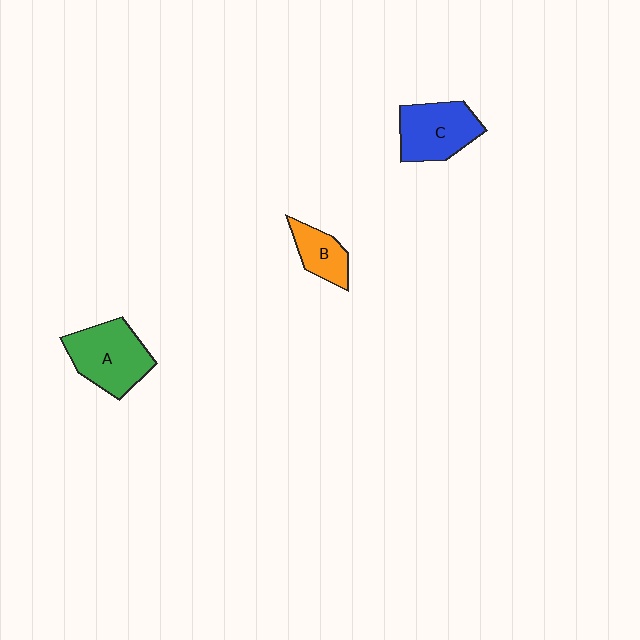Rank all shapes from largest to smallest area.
From largest to smallest: A (green), C (blue), B (orange).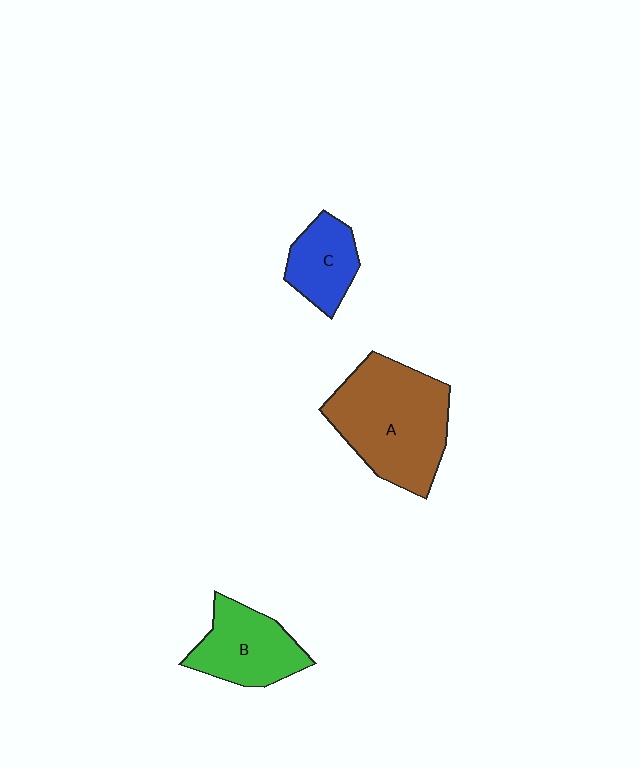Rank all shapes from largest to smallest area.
From largest to smallest: A (brown), B (green), C (blue).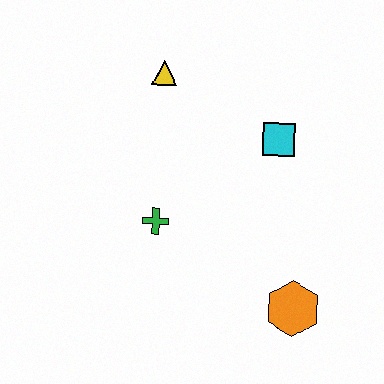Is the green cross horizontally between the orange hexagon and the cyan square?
No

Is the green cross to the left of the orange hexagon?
Yes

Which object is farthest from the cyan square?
The orange hexagon is farthest from the cyan square.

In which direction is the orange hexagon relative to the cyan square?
The orange hexagon is below the cyan square.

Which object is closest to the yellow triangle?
The cyan square is closest to the yellow triangle.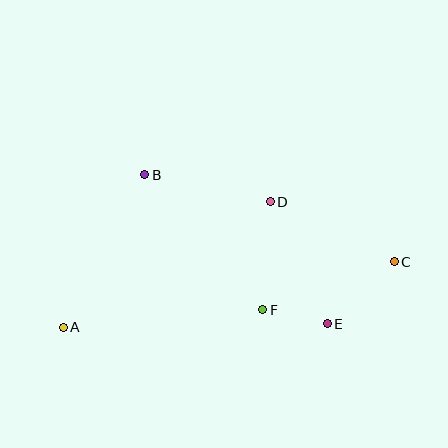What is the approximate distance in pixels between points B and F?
The distance between B and F is approximately 179 pixels.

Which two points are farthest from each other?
Points A and C are farthest from each other.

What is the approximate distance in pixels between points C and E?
The distance between C and E is approximately 91 pixels.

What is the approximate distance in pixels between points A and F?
The distance between A and F is approximately 201 pixels.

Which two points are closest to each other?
Points E and F are closest to each other.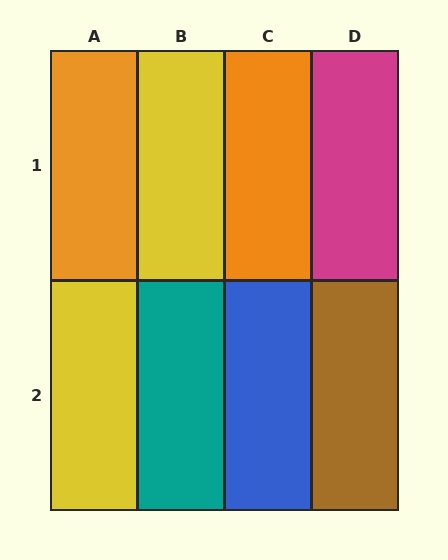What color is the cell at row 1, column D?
Magenta.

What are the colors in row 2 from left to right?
Yellow, teal, blue, brown.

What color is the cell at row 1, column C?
Orange.